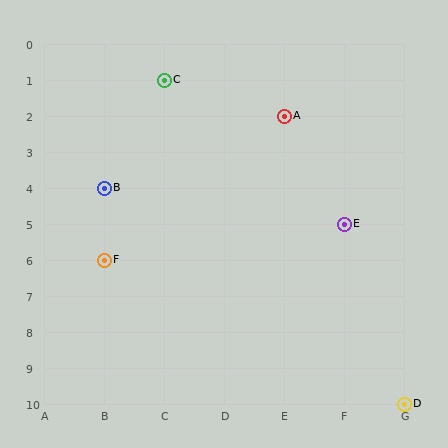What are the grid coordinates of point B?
Point B is at grid coordinates (B, 4).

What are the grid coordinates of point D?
Point D is at grid coordinates (G, 10).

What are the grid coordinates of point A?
Point A is at grid coordinates (E, 2).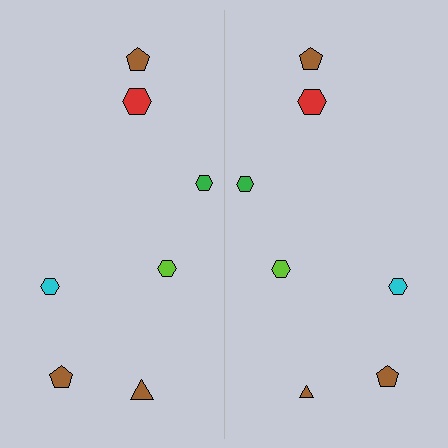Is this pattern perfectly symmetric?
No, the pattern is not perfectly symmetric. The brown triangle on the right side has a different size than its mirror counterpart.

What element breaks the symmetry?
The brown triangle on the right side has a different size than its mirror counterpart.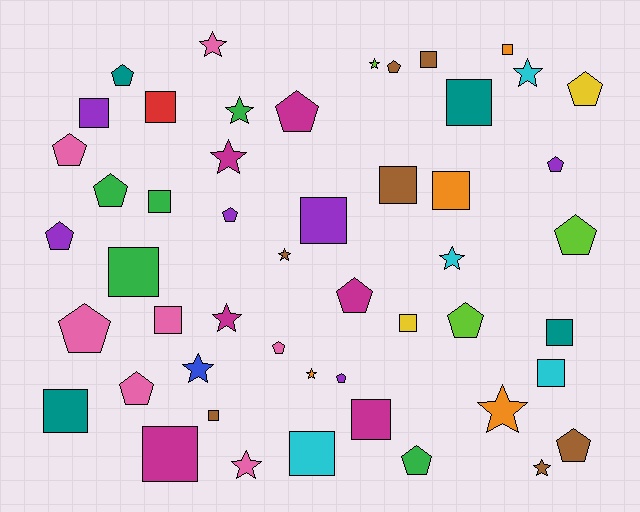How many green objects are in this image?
There are 5 green objects.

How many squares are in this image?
There are 19 squares.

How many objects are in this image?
There are 50 objects.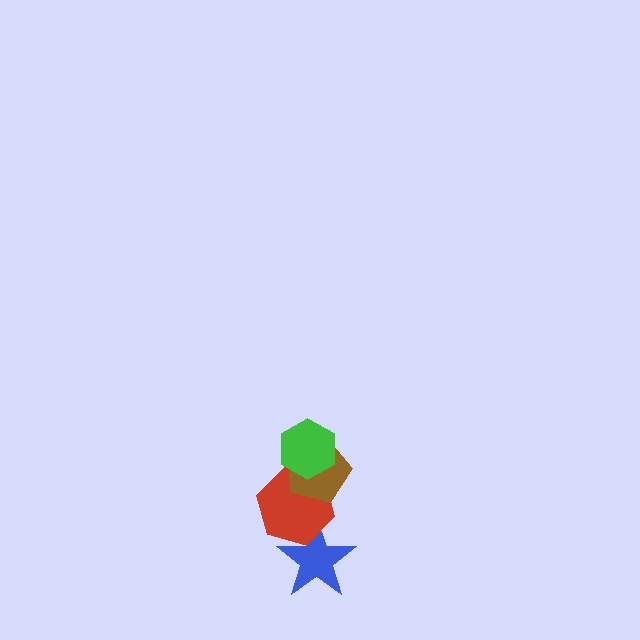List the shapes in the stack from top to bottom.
From top to bottom: the green hexagon, the brown pentagon, the red hexagon, the blue star.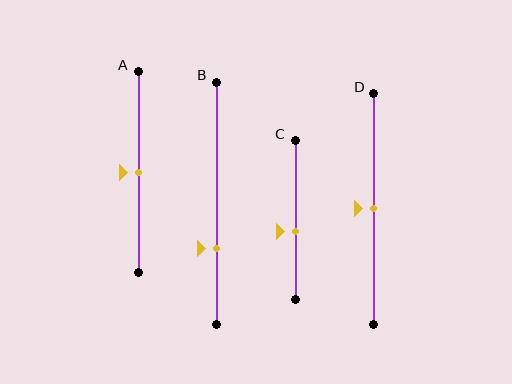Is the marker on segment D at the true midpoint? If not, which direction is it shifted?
Yes, the marker on segment D is at the true midpoint.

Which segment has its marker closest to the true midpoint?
Segment A has its marker closest to the true midpoint.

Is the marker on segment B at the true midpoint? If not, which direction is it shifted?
No, the marker on segment B is shifted downward by about 19% of the segment length.